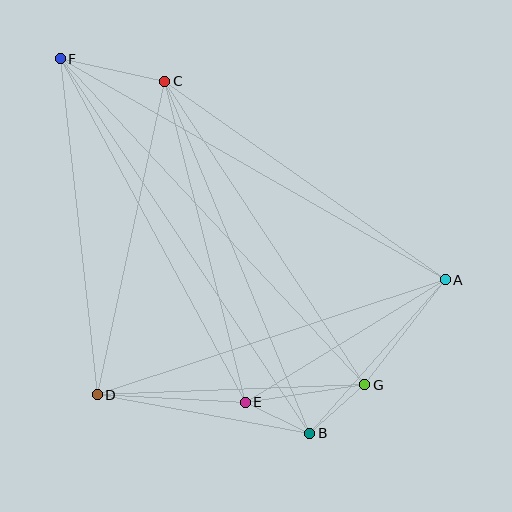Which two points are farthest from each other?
Points B and F are farthest from each other.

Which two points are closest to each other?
Points B and E are closest to each other.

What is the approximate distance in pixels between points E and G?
The distance between E and G is approximately 121 pixels.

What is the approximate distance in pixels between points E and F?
The distance between E and F is approximately 390 pixels.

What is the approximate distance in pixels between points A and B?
The distance between A and B is approximately 205 pixels.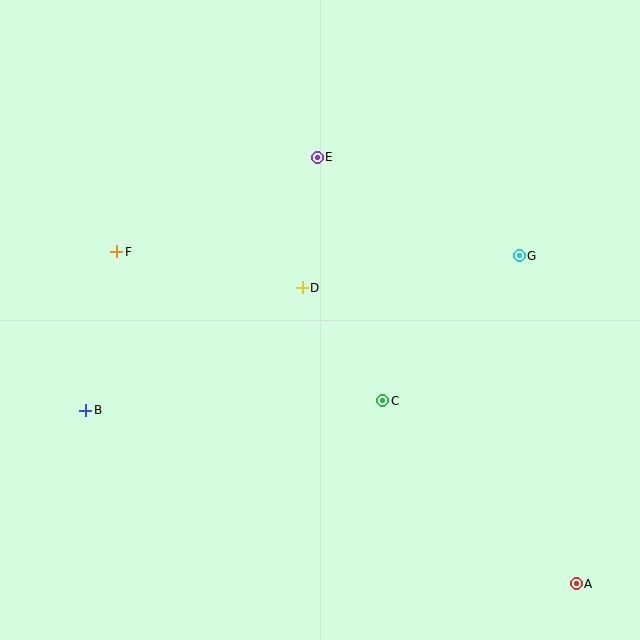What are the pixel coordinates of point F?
Point F is at (117, 252).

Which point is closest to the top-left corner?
Point F is closest to the top-left corner.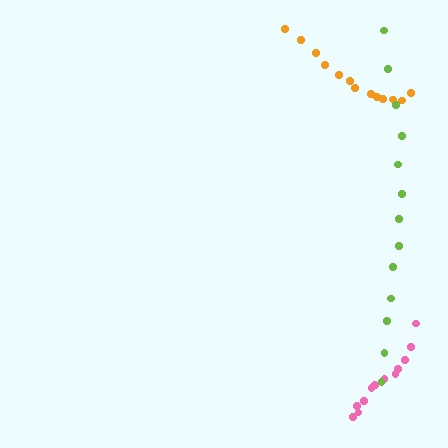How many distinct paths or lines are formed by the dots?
There are 3 distinct paths.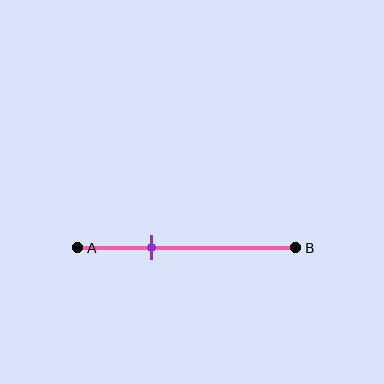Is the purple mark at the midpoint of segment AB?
No, the mark is at about 35% from A, not at the 50% midpoint.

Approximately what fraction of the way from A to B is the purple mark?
The purple mark is approximately 35% of the way from A to B.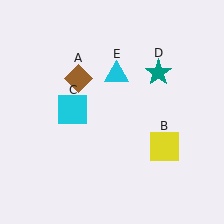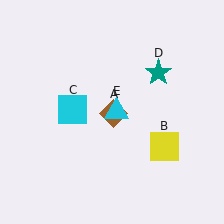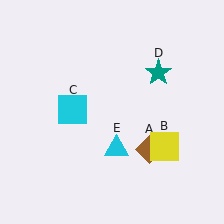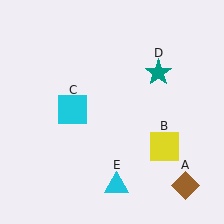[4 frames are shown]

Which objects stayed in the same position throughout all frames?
Yellow square (object B) and cyan square (object C) and teal star (object D) remained stationary.